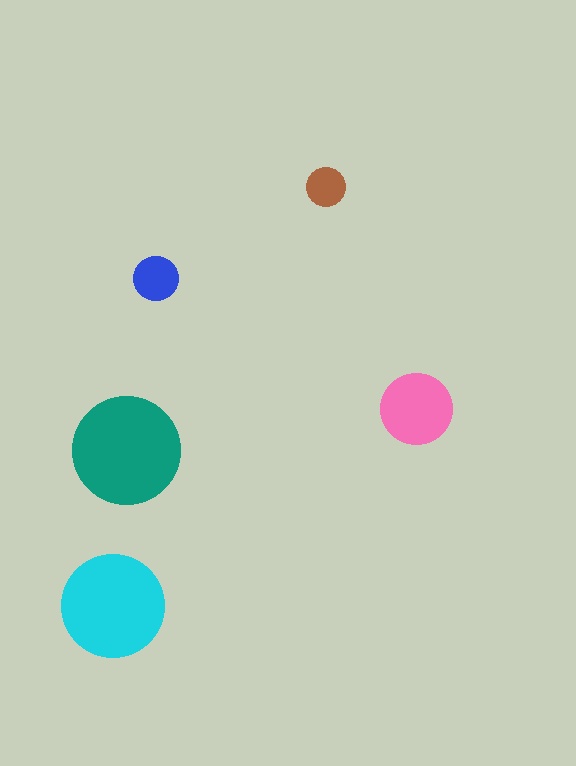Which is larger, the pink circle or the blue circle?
The pink one.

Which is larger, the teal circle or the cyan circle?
The teal one.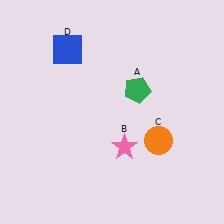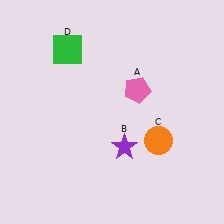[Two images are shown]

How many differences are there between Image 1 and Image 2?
There are 3 differences between the two images.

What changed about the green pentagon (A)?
In Image 1, A is green. In Image 2, it changed to pink.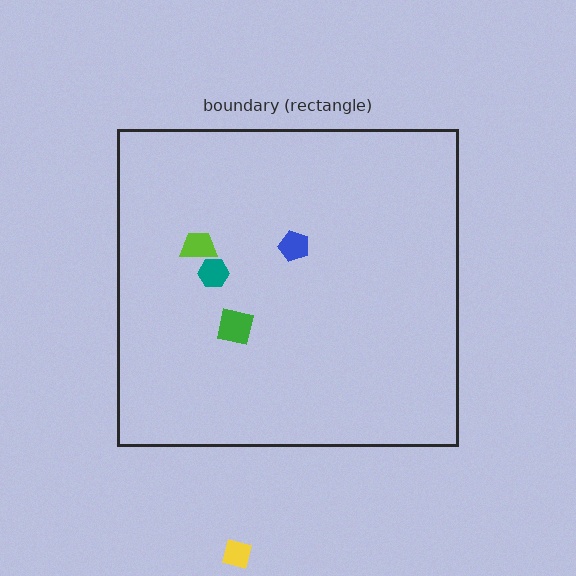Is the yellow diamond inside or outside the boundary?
Outside.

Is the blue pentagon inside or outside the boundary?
Inside.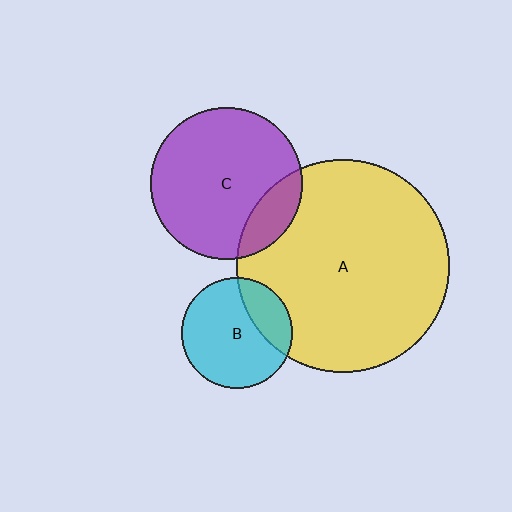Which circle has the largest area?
Circle A (yellow).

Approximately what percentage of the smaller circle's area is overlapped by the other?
Approximately 15%.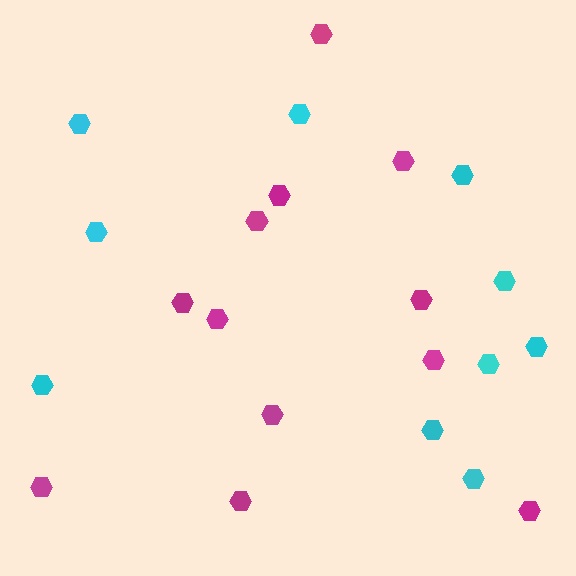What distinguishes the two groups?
There are 2 groups: one group of magenta hexagons (12) and one group of cyan hexagons (10).